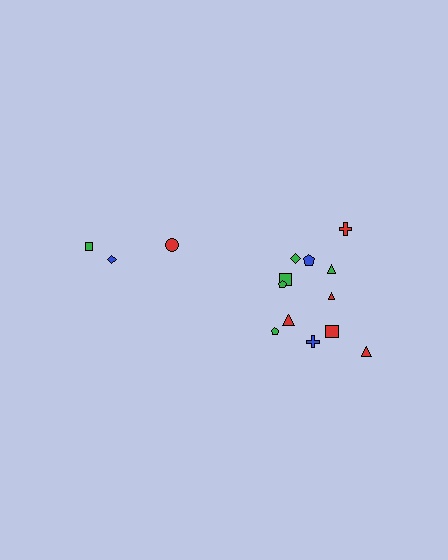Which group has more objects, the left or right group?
The right group.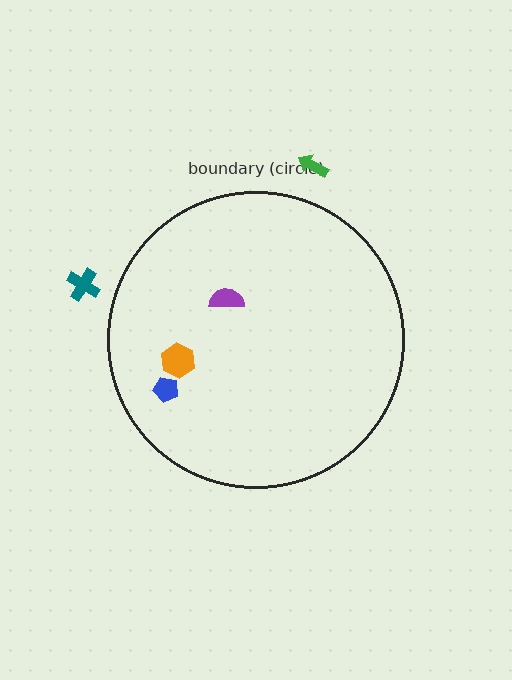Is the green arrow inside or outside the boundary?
Outside.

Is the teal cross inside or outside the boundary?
Outside.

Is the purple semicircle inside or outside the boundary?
Inside.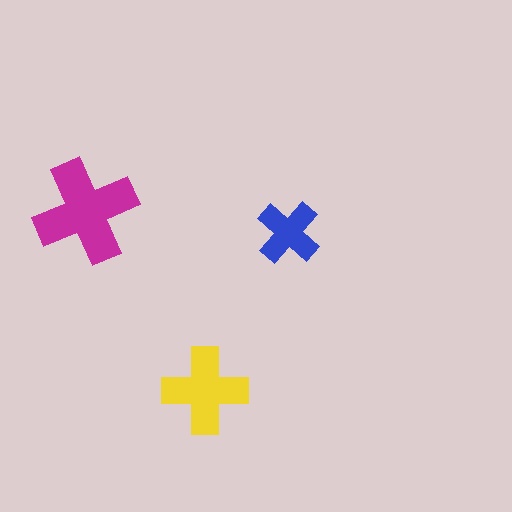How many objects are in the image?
There are 3 objects in the image.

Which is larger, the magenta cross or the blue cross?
The magenta one.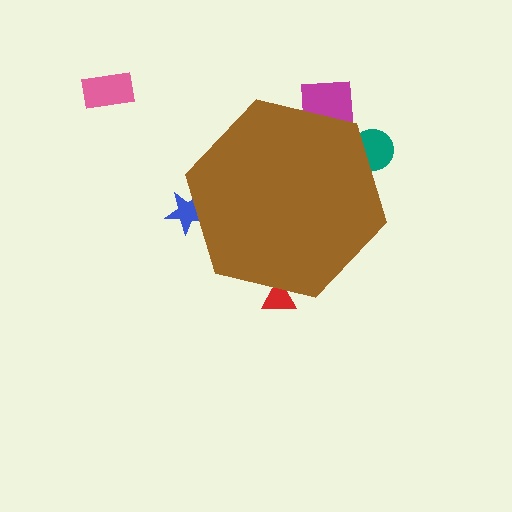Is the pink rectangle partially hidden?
No, the pink rectangle is fully visible.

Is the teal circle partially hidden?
Yes, the teal circle is partially hidden behind the brown hexagon.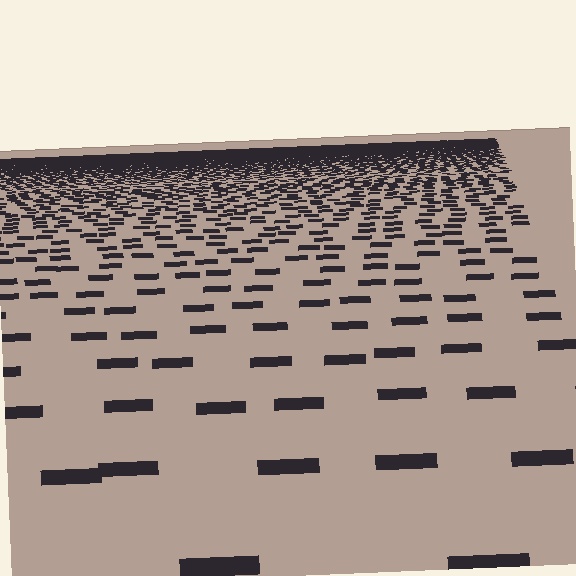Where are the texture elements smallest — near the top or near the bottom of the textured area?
Near the top.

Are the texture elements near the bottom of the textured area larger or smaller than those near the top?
Larger. Near the bottom, elements are closer to the viewer and appear at a bigger on-screen size.